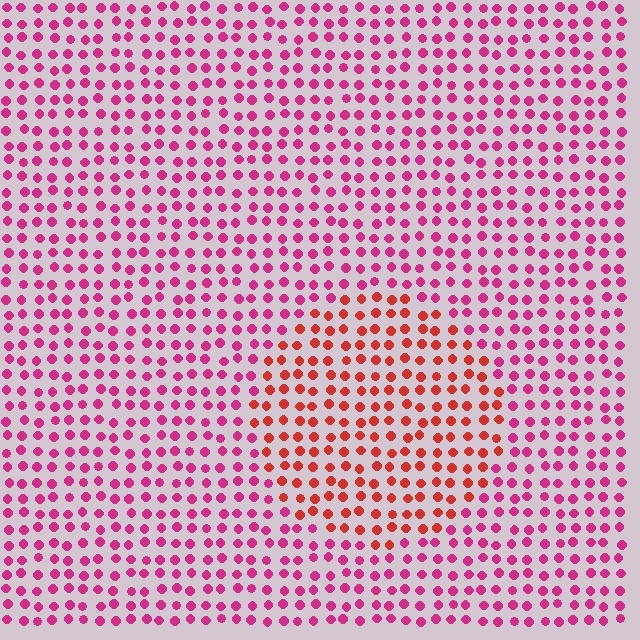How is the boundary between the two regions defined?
The boundary is defined purely by a slight shift in hue (about 37 degrees). Spacing, size, and orientation are identical on both sides.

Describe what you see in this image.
The image is filled with small magenta elements in a uniform arrangement. A circle-shaped region is visible where the elements are tinted to a slightly different hue, forming a subtle color boundary.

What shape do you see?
I see a circle.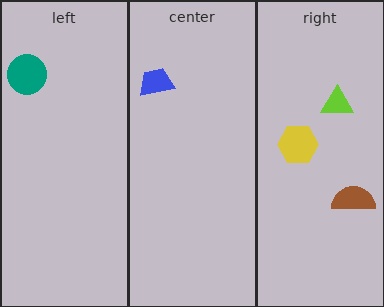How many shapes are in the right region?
3.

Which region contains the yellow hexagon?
The right region.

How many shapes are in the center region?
1.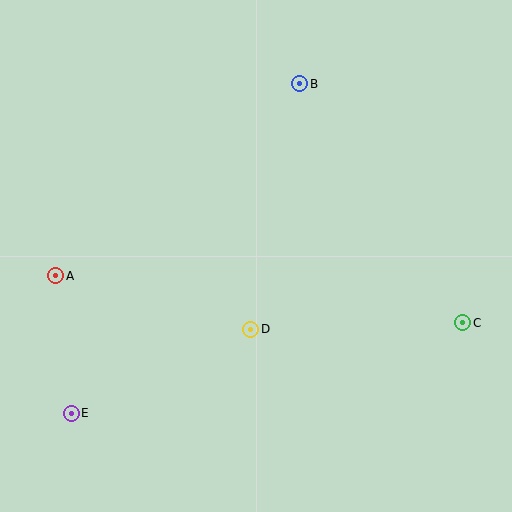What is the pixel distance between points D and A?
The distance between D and A is 202 pixels.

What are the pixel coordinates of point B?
Point B is at (300, 84).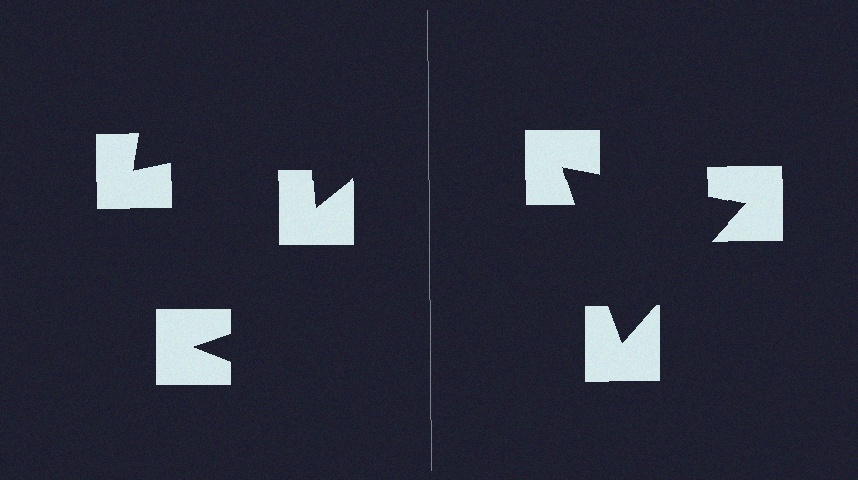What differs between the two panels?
The notched squares are positioned identically on both sides; only the wedge orientations differ. On the right they align to a triangle; on the left they are misaligned.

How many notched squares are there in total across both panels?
6 — 3 on each side.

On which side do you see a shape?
An illusory triangle appears on the right side. On the left side the wedge cuts are rotated, so no coherent shape forms.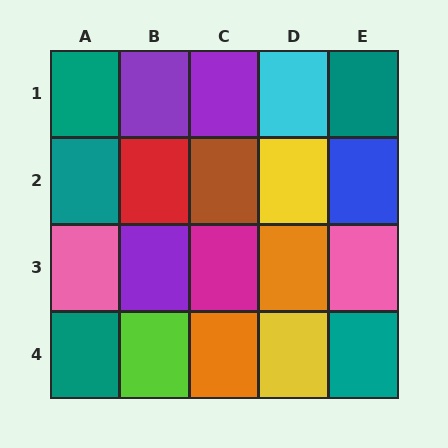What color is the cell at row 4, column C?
Orange.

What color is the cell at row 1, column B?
Purple.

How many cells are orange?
2 cells are orange.